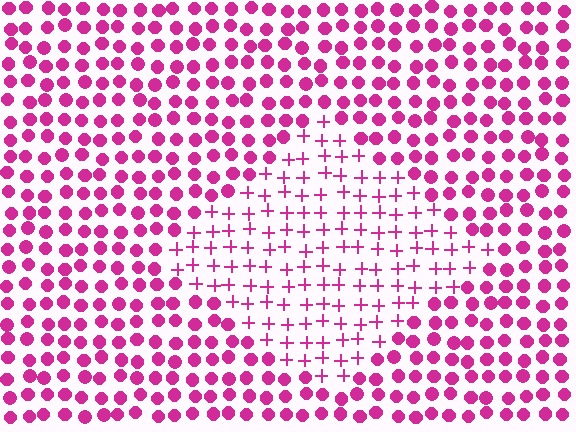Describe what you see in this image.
The image is filled with small magenta elements arranged in a uniform grid. A diamond-shaped region contains plus signs, while the surrounding area contains circles. The boundary is defined purely by the change in element shape.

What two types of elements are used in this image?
The image uses plus signs inside the diamond region and circles outside it.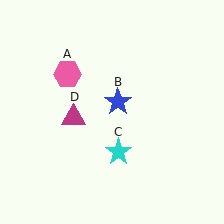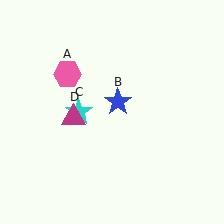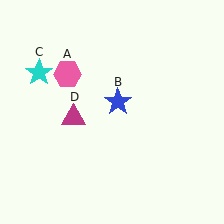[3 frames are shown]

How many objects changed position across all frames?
1 object changed position: cyan star (object C).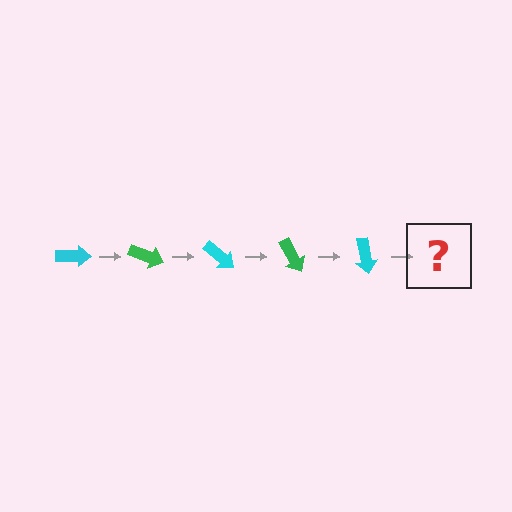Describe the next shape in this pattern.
It should be a green arrow, rotated 100 degrees from the start.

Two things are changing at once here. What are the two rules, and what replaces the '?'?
The two rules are that it rotates 20 degrees each step and the color cycles through cyan and green. The '?' should be a green arrow, rotated 100 degrees from the start.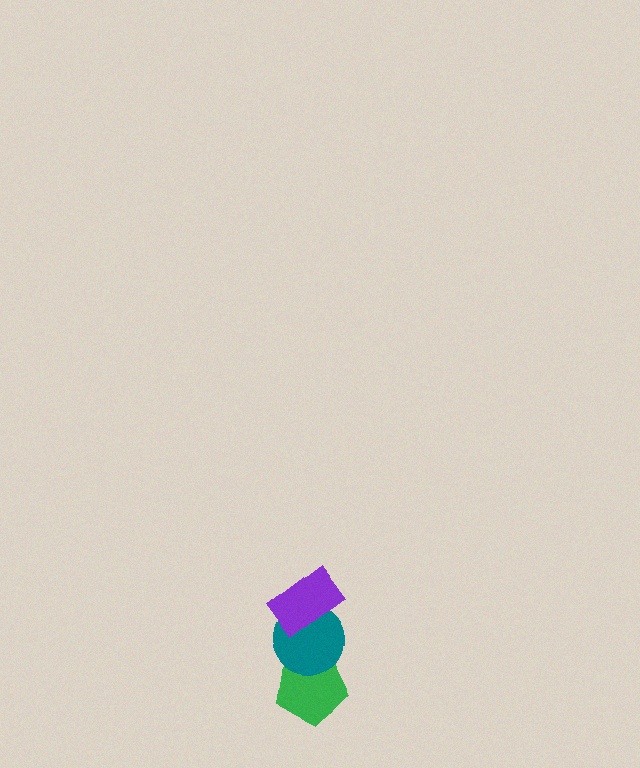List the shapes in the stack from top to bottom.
From top to bottom: the purple rectangle, the teal circle, the green pentagon.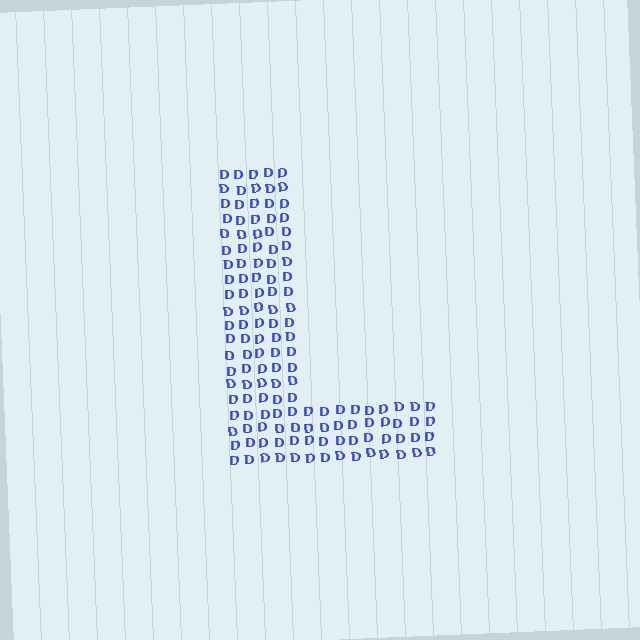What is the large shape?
The large shape is the letter L.